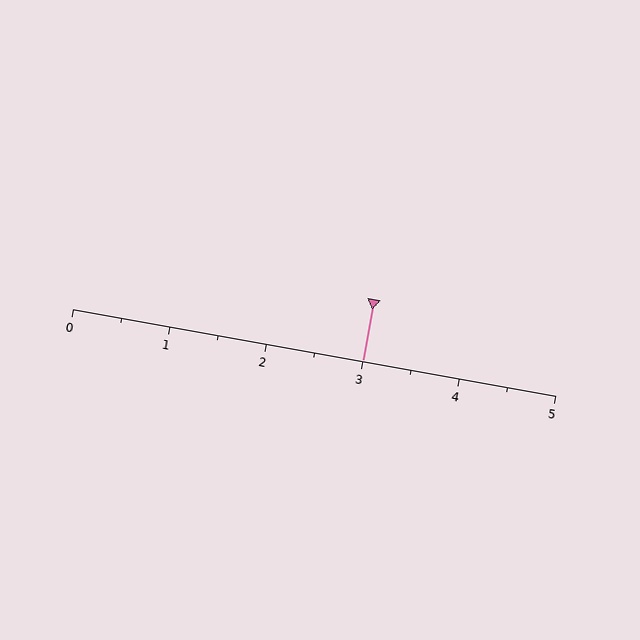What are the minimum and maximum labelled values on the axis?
The axis runs from 0 to 5.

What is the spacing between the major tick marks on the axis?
The major ticks are spaced 1 apart.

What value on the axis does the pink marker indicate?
The marker indicates approximately 3.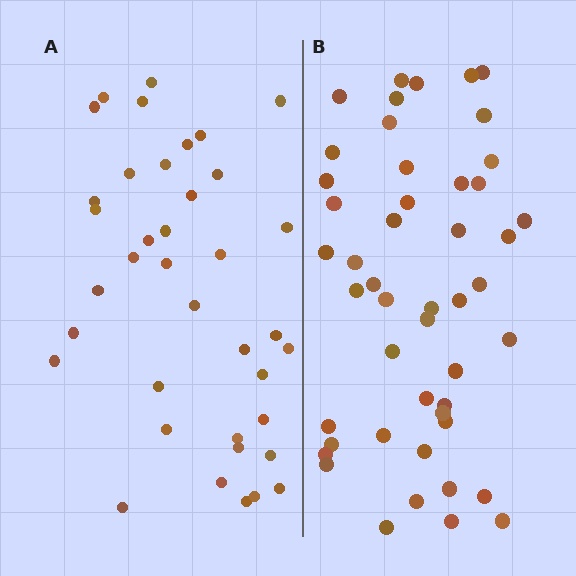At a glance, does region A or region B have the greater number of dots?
Region B (the right region) has more dots.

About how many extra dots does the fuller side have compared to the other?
Region B has roughly 10 or so more dots than region A.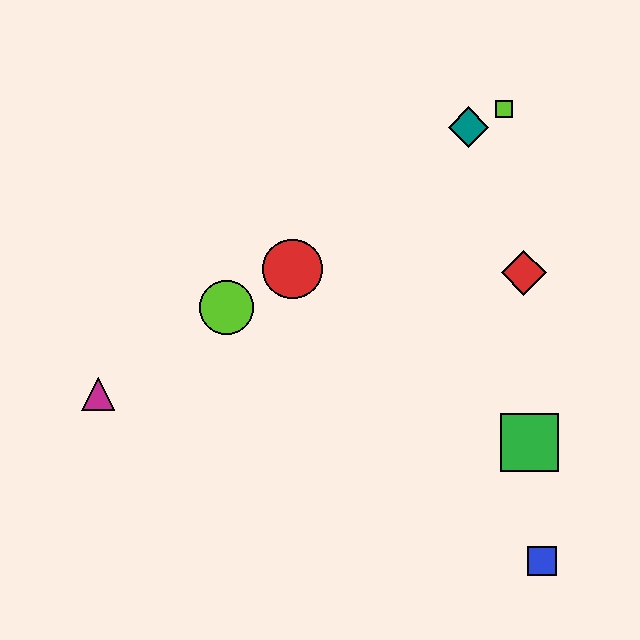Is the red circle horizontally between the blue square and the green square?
No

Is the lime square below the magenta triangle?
No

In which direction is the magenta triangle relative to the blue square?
The magenta triangle is to the left of the blue square.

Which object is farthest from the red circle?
The blue square is farthest from the red circle.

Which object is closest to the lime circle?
The red circle is closest to the lime circle.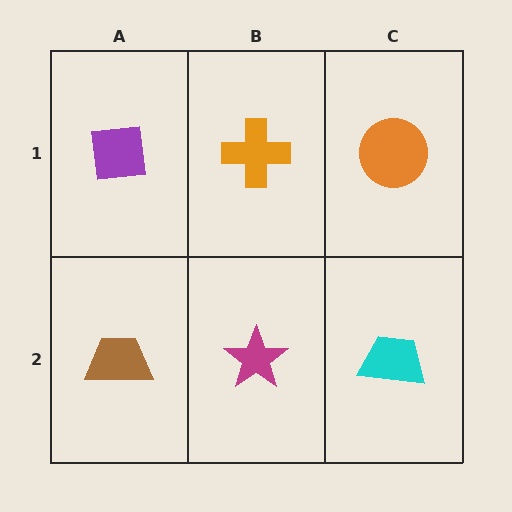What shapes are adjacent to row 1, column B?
A magenta star (row 2, column B), a purple square (row 1, column A), an orange circle (row 1, column C).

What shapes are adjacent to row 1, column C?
A cyan trapezoid (row 2, column C), an orange cross (row 1, column B).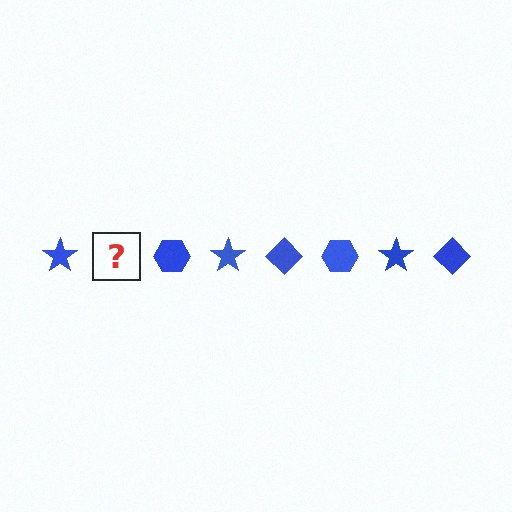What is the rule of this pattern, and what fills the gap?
The rule is that the pattern cycles through star, diamond, hexagon shapes in blue. The gap should be filled with a blue diamond.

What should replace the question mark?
The question mark should be replaced with a blue diamond.